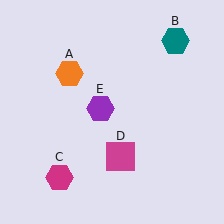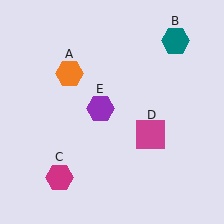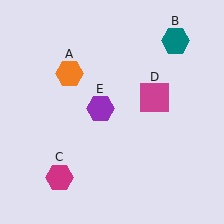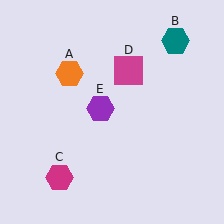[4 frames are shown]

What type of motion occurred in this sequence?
The magenta square (object D) rotated counterclockwise around the center of the scene.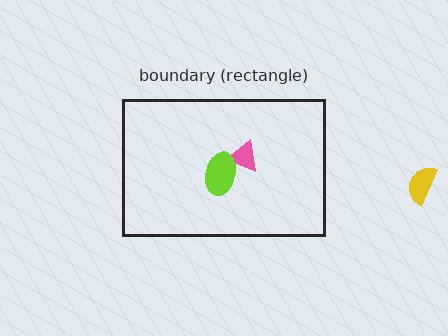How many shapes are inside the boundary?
2 inside, 1 outside.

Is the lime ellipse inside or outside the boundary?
Inside.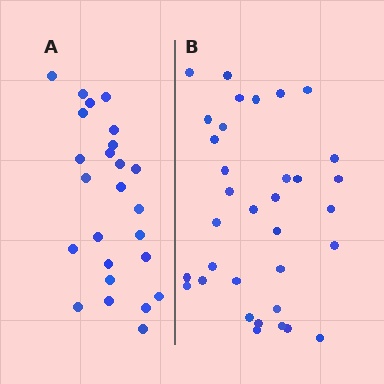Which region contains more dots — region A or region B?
Region B (the right region) has more dots.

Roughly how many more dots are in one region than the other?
Region B has roughly 8 or so more dots than region A.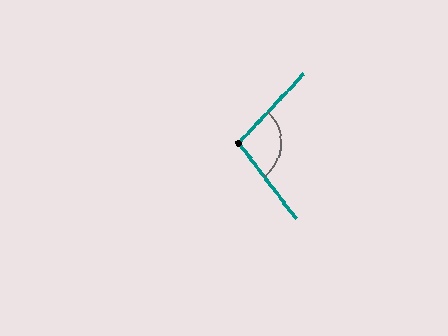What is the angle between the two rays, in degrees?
Approximately 99 degrees.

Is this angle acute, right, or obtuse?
It is obtuse.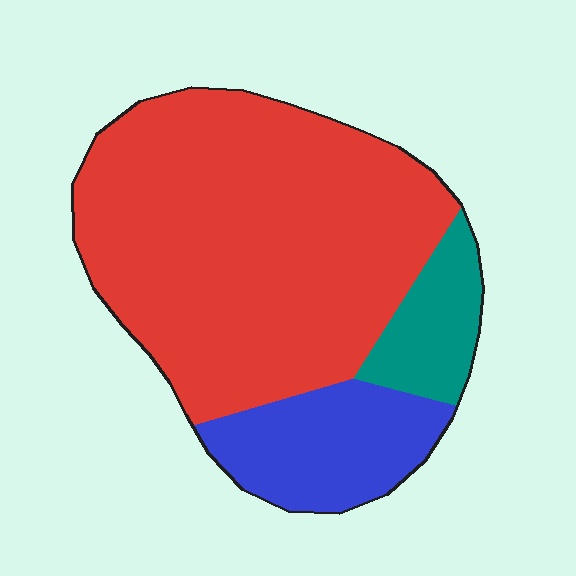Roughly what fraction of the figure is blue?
Blue covers 18% of the figure.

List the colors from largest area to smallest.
From largest to smallest: red, blue, teal.